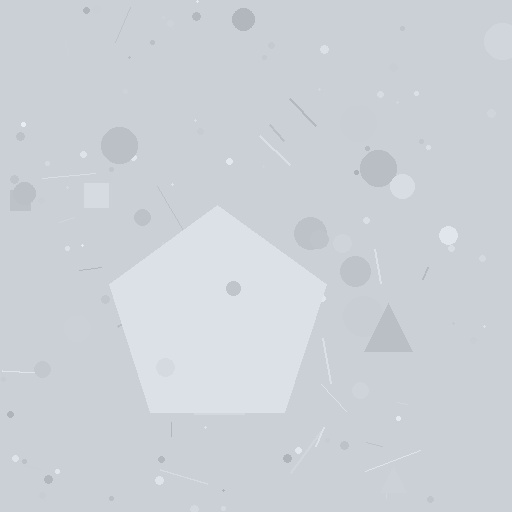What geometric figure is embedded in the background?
A pentagon is embedded in the background.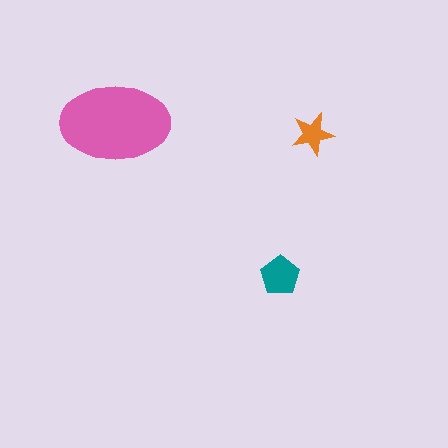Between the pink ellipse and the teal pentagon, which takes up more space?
The pink ellipse.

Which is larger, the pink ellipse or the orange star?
The pink ellipse.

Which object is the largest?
The pink ellipse.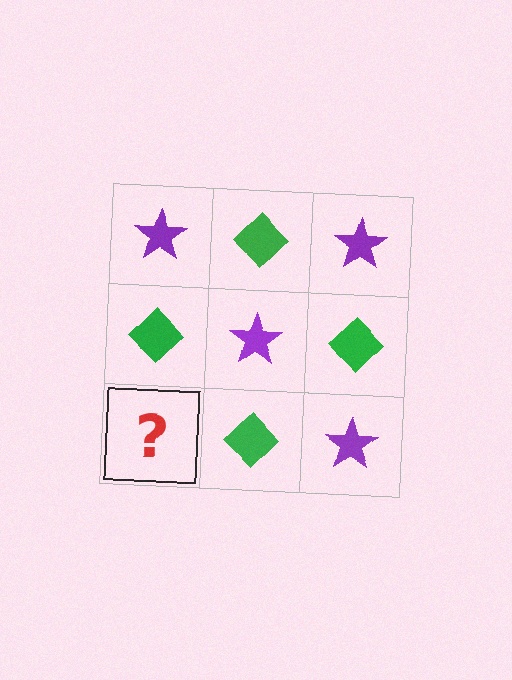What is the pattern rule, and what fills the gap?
The rule is that it alternates purple star and green diamond in a checkerboard pattern. The gap should be filled with a purple star.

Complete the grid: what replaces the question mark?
The question mark should be replaced with a purple star.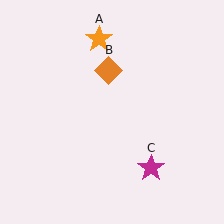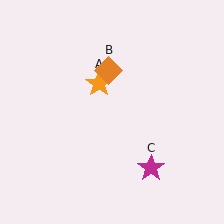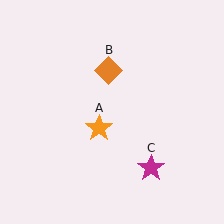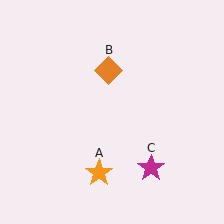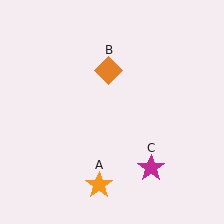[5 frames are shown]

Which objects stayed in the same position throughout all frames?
Orange diamond (object B) and magenta star (object C) remained stationary.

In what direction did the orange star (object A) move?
The orange star (object A) moved down.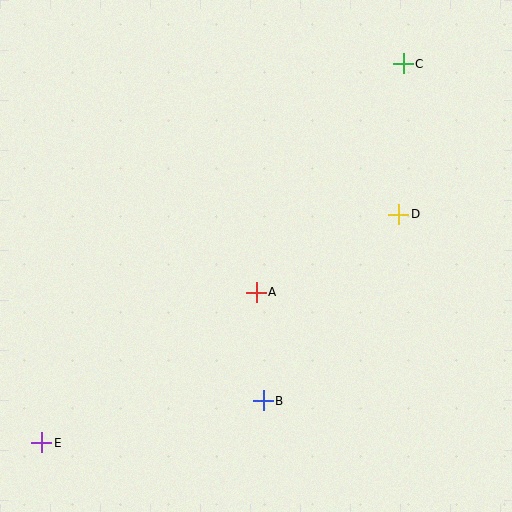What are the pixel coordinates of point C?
Point C is at (403, 64).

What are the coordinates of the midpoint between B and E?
The midpoint between B and E is at (152, 422).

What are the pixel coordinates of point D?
Point D is at (399, 214).